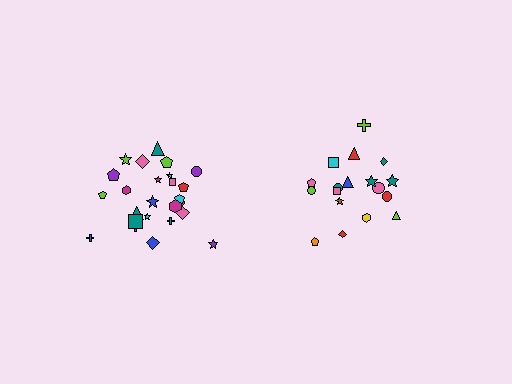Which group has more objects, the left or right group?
The left group.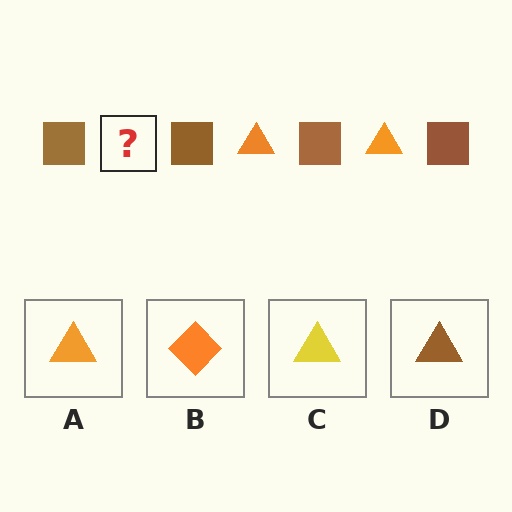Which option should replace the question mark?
Option A.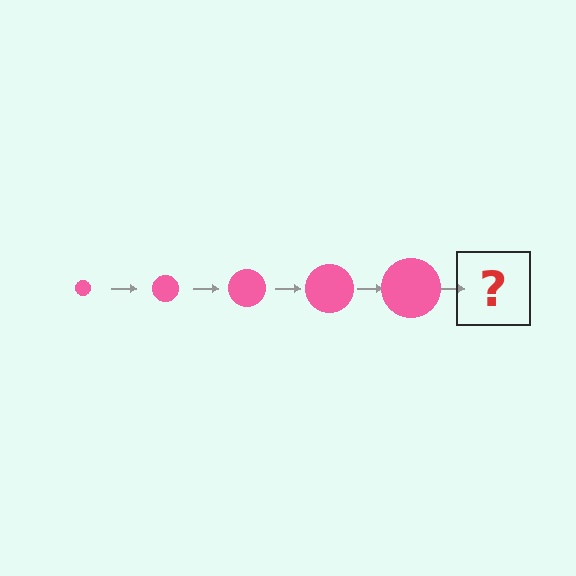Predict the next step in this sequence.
The next step is a pink circle, larger than the previous one.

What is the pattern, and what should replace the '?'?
The pattern is that the circle gets progressively larger each step. The '?' should be a pink circle, larger than the previous one.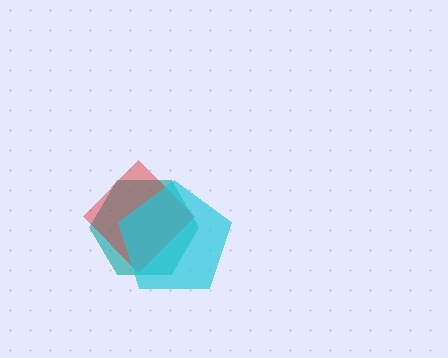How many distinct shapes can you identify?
There are 3 distinct shapes: a teal hexagon, a red diamond, a cyan pentagon.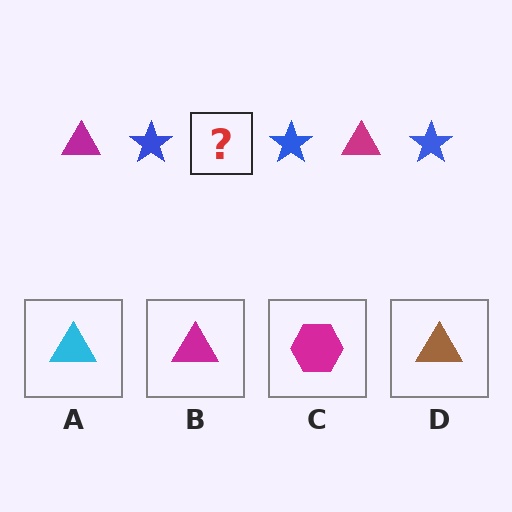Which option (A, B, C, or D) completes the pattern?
B.